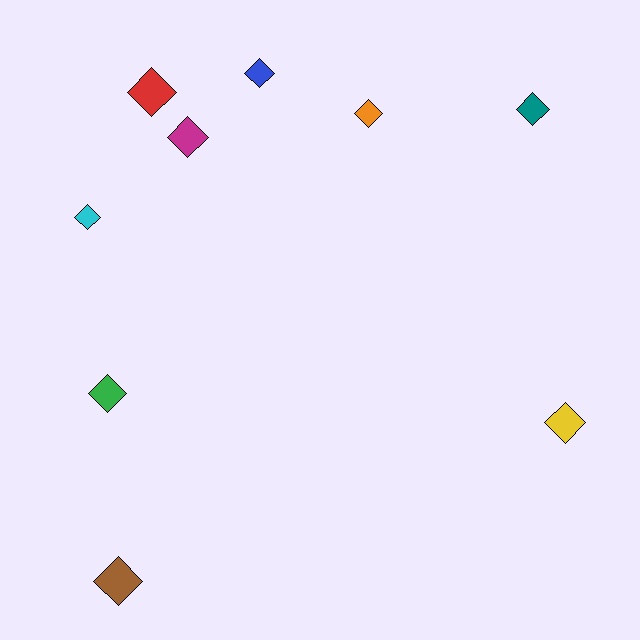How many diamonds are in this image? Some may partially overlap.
There are 9 diamonds.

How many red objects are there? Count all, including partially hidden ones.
There is 1 red object.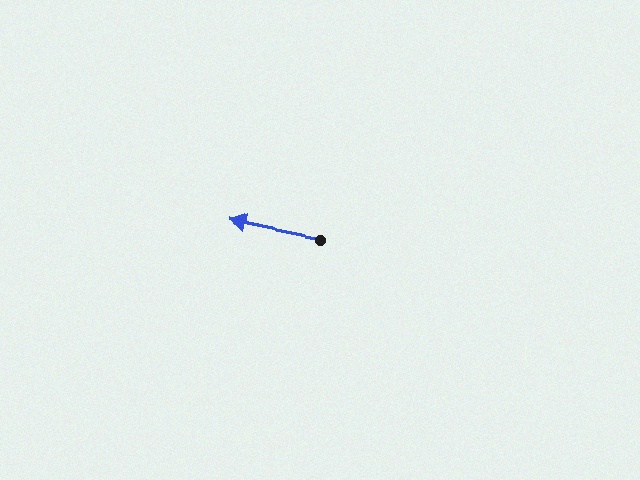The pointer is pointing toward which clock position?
Roughly 9 o'clock.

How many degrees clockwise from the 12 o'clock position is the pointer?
Approximately 281 degrees.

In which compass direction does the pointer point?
West.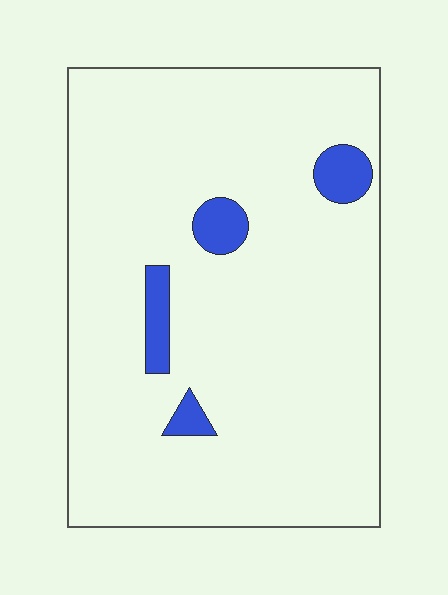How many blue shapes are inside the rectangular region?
4.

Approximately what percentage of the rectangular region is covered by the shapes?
Approximately 5%.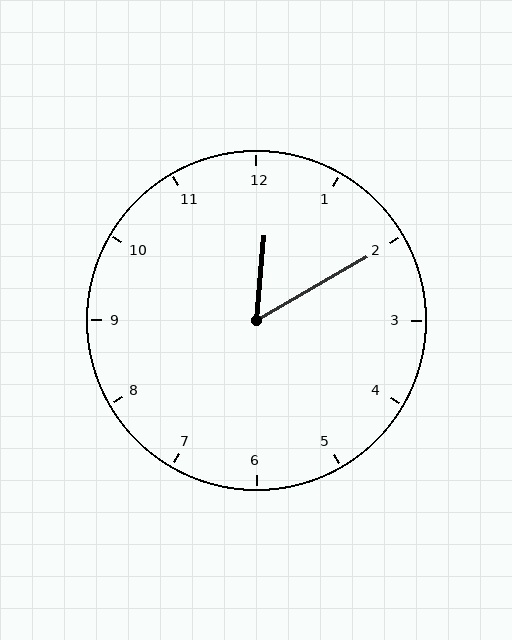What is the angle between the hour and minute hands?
Approximately 55 degrees.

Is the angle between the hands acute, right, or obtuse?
It is acute.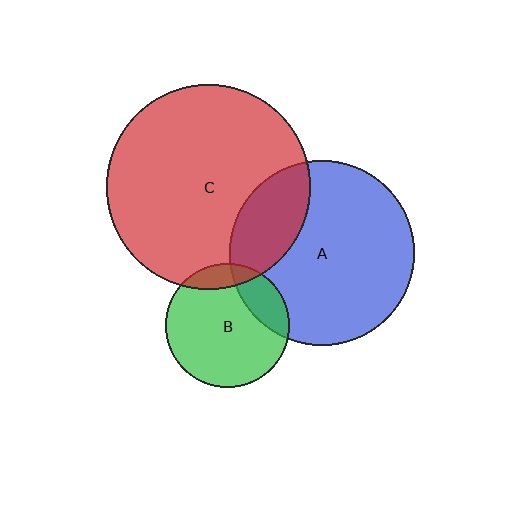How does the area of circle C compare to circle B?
Approximately 2.7 times.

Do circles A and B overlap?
Yes.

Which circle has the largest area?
Circle C (red).